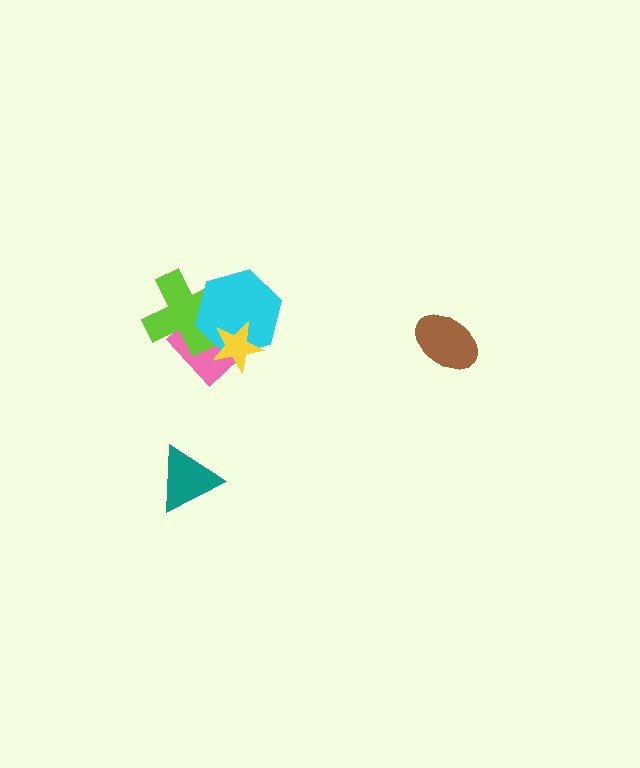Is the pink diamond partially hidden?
Yes, it is partially covered by another shape.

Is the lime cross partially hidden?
Yes, it is partially covered by another shape.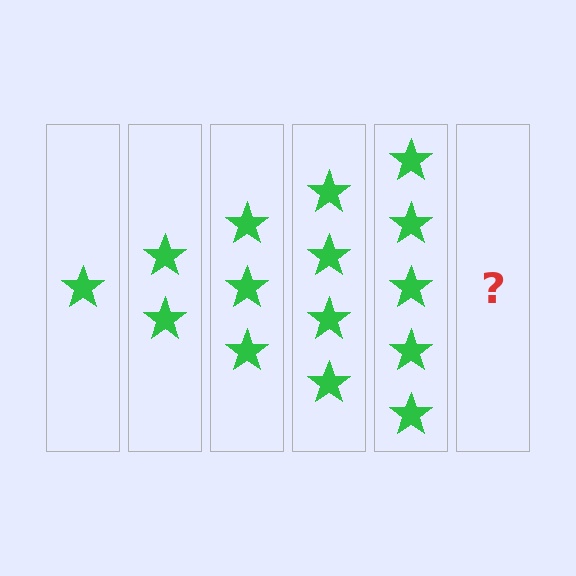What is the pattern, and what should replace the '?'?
The pattern is that each step adds one more star. The '?' should be 6 stars.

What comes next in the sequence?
The next element should be 6 stars.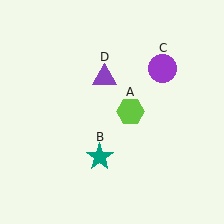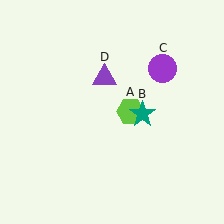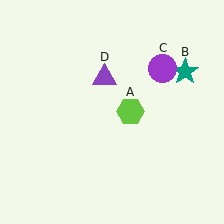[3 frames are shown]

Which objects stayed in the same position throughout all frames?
Lime hexagon (object A) and purple circle (object C) and purple triangle (object D) remained stationary.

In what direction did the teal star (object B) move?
The teal star (object B) moved up and to the right.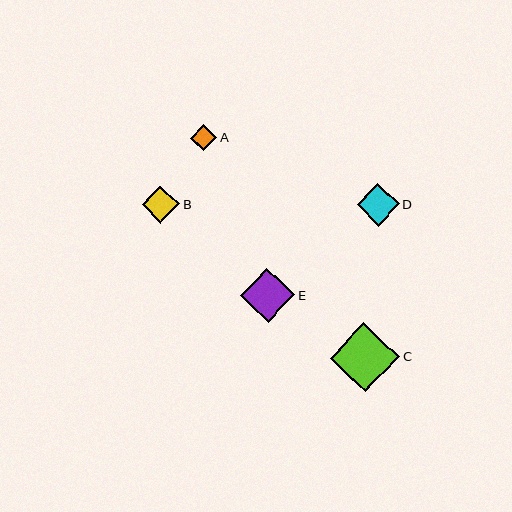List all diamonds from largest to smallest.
From largest to smallest: C, E, D, B, A.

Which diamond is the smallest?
Diamond A is the smallest with a size of approximately 26 pixels.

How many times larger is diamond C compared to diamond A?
Diamond C is approximately 2.6 times the size of diamond A.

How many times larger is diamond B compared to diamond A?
Diamond B is approximately 1.4 times the size of diamond A.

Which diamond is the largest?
Diamond C is the largest with a size of approximately 69 pixels.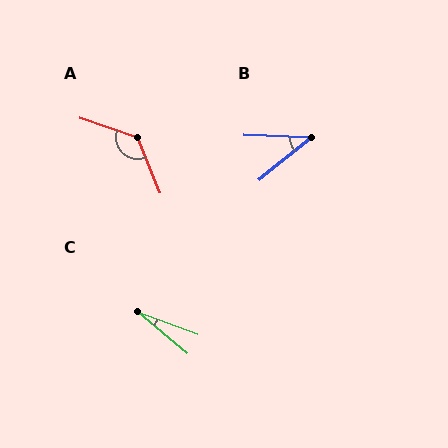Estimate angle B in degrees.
Approximately 41 degrees.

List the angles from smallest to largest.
C (19°), B (41°), A (131°).